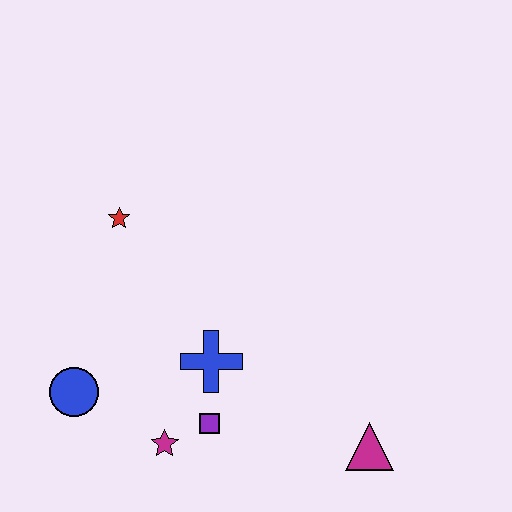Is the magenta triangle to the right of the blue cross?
Yes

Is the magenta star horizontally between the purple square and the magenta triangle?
No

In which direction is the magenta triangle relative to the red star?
The magenta triangle is to the right of the red star.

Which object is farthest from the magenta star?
The red star is farthest from the magenta star.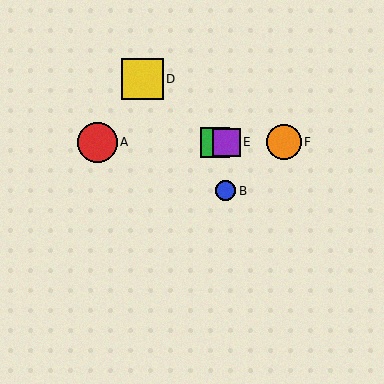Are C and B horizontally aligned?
No, C is at y≈142 and B is at y≈191.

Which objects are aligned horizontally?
Objects A, C, E, F are aligned horizontally.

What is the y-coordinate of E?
Object E is at y≈142.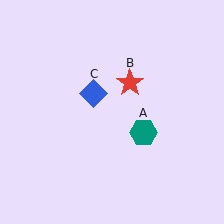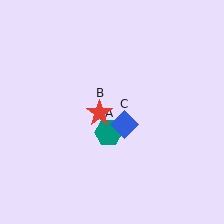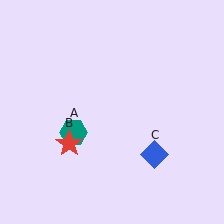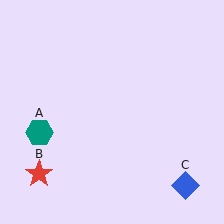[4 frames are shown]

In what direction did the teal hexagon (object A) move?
The teal hexagon (object A) moved left.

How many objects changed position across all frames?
3 objects changed position: teal hexagon (object A), red star (object B), blue diamond (object C).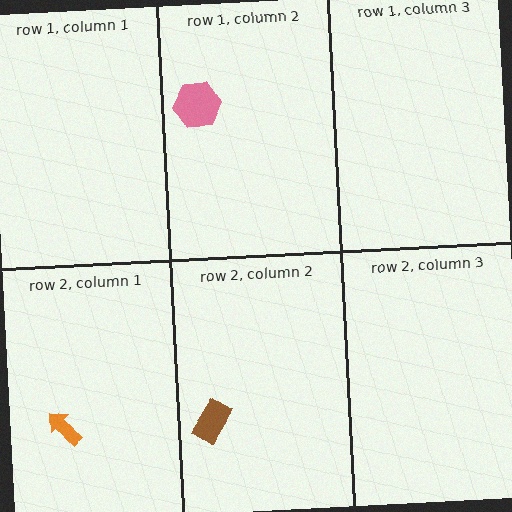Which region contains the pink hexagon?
The row 1, column 2 region.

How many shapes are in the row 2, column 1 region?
1.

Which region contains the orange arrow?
The row 2, column 1 region.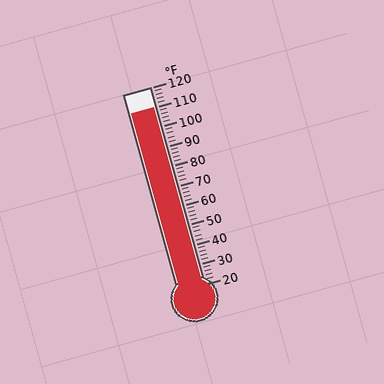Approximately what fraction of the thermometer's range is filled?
The thermometer is filled to approximately 90% of its range.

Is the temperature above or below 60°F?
The temperature is above 60°F.